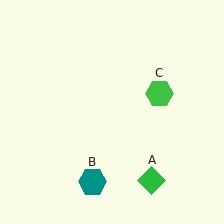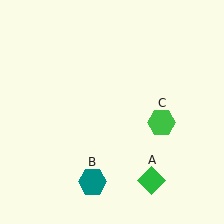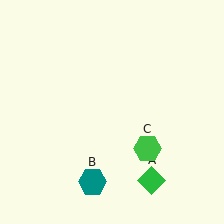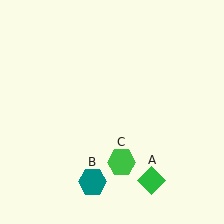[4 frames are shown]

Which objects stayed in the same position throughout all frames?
Green diamond (object A) and teal hexagon (object B) remained stationary.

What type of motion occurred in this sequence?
The green hexagon (object C) rotated clockwise around the center of the scene.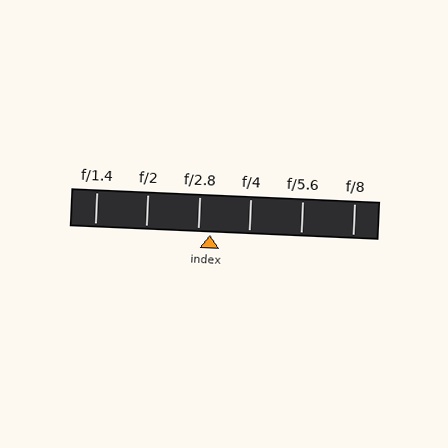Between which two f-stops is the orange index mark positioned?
The index mark is between f/2.8 and f/4.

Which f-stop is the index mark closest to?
The index mark is closest to f/2.8.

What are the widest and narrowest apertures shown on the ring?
The widest aperture shown is f/1.4 and the narrowest is f/8.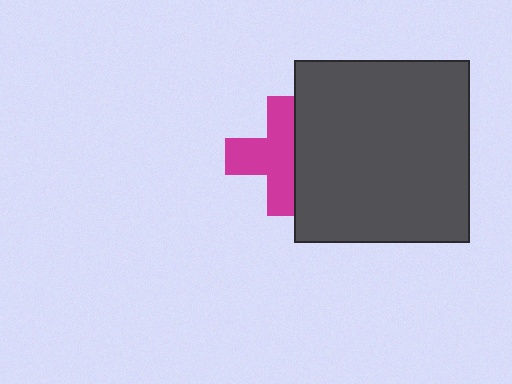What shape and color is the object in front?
The object in front is a dark gray rectangle.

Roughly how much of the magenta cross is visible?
About half of it is visible (roughly 63%).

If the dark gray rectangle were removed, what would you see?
You would see the complete magenta cross.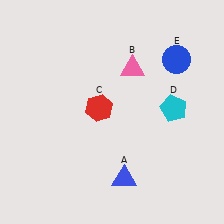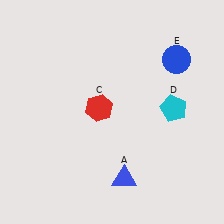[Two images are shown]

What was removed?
The pink triangle (B) was removed in Image 2.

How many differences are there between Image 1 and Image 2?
There is 1 difference between the two images.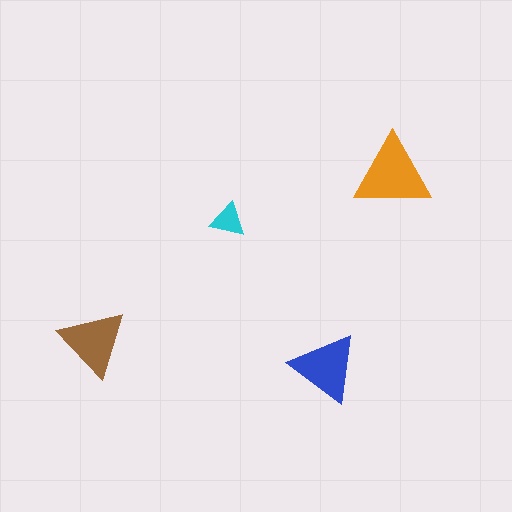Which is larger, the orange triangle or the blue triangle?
The orange one.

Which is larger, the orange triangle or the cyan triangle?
The orange one.